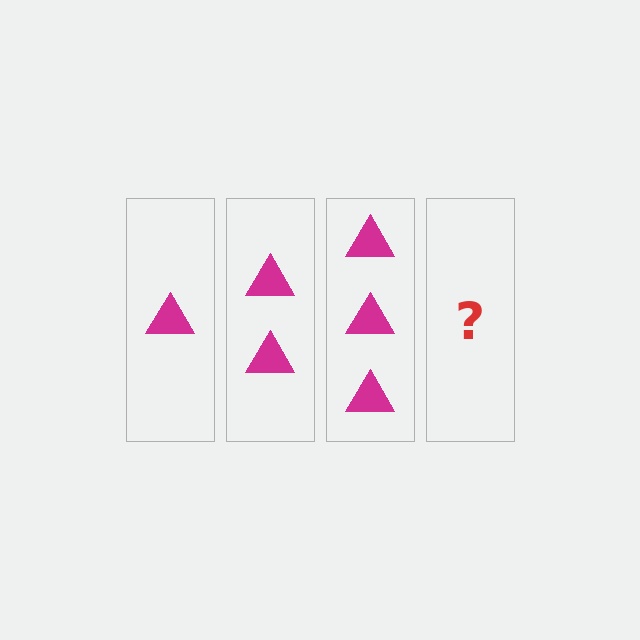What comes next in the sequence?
The next element should be 4 triangles.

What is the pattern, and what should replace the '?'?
The pattern is that each step adds one more triangle. The '?' should be 4 triangles.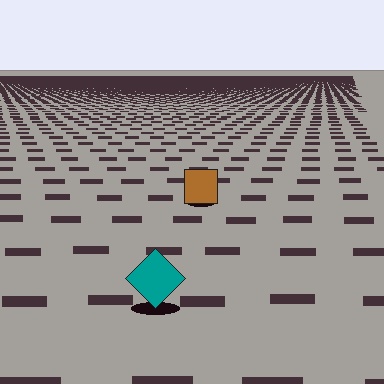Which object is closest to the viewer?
The teal diamond is closest. The texture marks near it are larger and more spread out.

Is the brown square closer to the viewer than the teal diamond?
No. The teal diamond is closer — you can tell from the texture gradient: the ground texture is coarser near it.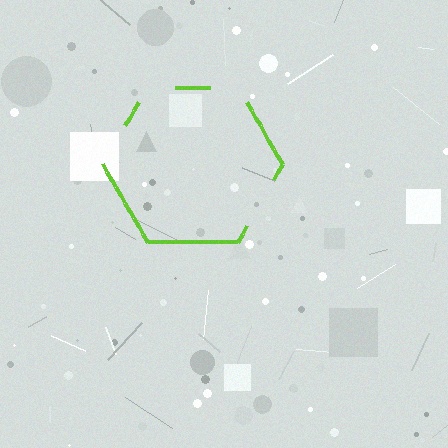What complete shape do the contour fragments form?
The contour fragments form a hexagon.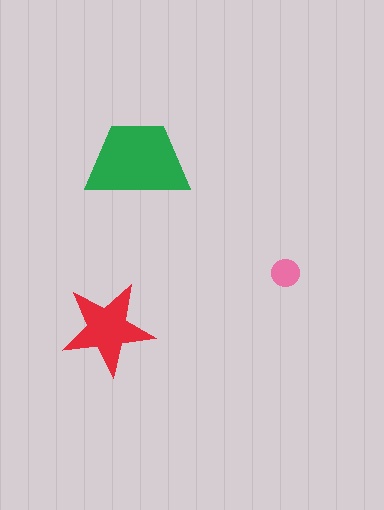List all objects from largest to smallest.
The green trapezoid, the red star, the pink circle.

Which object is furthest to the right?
The pink circle is rightmost.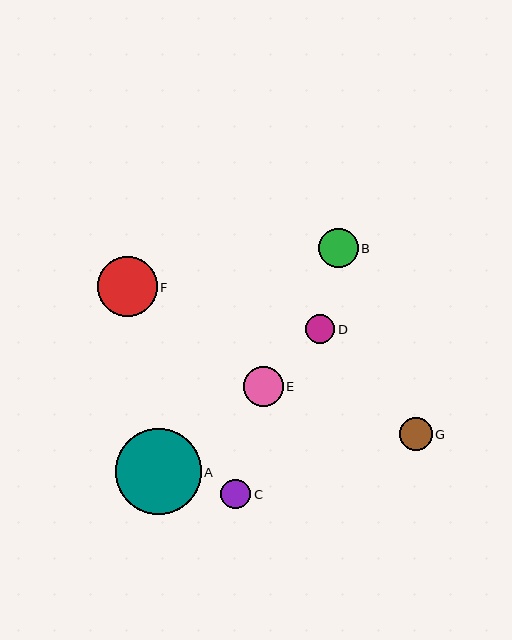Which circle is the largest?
Circle A is the largest with a size of approximately 85 pixels.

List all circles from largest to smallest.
From largest to smallest: A, F, E, B, G, C, D.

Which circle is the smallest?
Circle D is the smallest with a size of approximately 29 pixels.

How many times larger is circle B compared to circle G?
Circle B is approximately 1.2 times the size of circle G.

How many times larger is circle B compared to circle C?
Circle B is approximately 1.3 times the size of circle C.